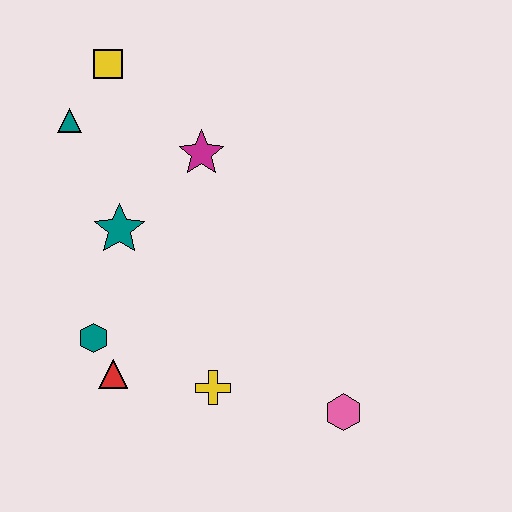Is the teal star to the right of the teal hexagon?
Yes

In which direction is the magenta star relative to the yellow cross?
The magenta star is above the yellow cross.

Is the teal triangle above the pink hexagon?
Yes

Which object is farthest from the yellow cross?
The yellow square is farthest from the yellow cross.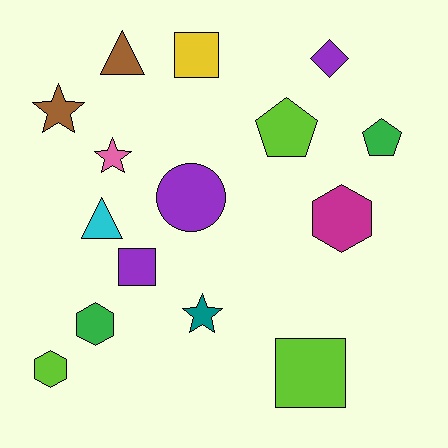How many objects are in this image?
There are 15 objects.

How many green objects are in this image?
There are 2 green objects.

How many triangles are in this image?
There are 2 triangles.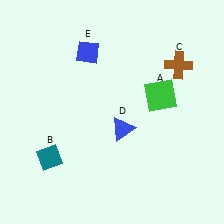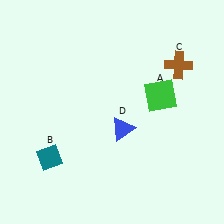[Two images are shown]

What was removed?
The blue diamond (E) was removed in Image 2.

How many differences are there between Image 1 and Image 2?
There is 1 difference between the two images.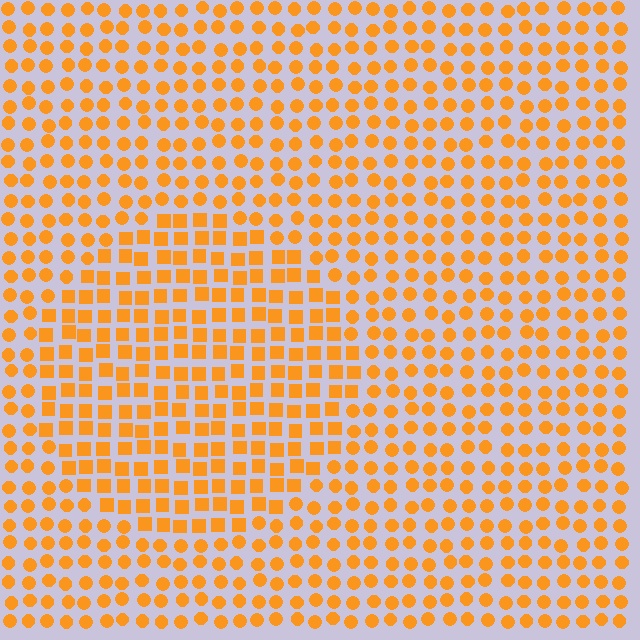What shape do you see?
I see a circle.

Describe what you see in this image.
The image is filled with small orange elements arranged in a uniform grid. A circle-shaped region contains squares, while the surrounding area contains circles. The boundary is defined purely by the change in element shape.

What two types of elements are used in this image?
The image uses squares inside the circle region and circles outside it.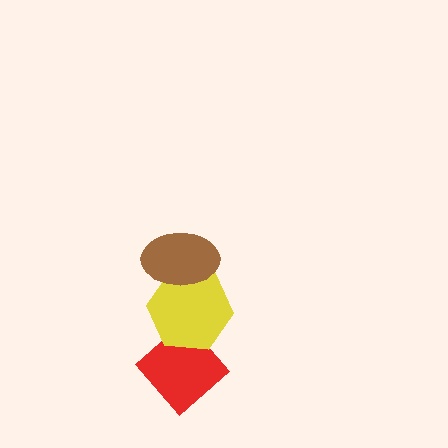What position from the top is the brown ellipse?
The brown ellipse is 1st from the top.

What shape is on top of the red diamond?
The yellow hexagon is on top of the red diamond.